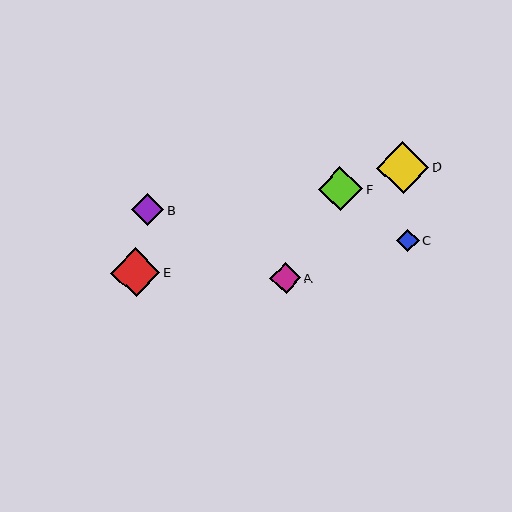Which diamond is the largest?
Diamond D is the largest with a size of approximately 52 pixels.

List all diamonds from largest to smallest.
From largest to smallest: D, E, F, B, A, C.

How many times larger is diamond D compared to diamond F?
Diamond D is approximately 1.2 times the size of diamond F.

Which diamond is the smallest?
Diamond C is the smallest with a size of approximately 23 pixels.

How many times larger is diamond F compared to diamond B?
Diamond F is approximately 1.4 times the size of diamond B.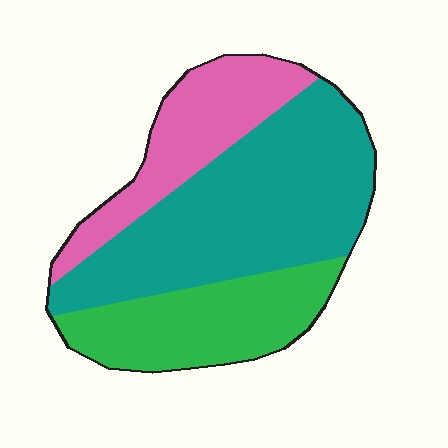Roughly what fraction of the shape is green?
Green covers about 25% of the shape.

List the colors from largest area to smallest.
From largest to smallest: teal, green, pink.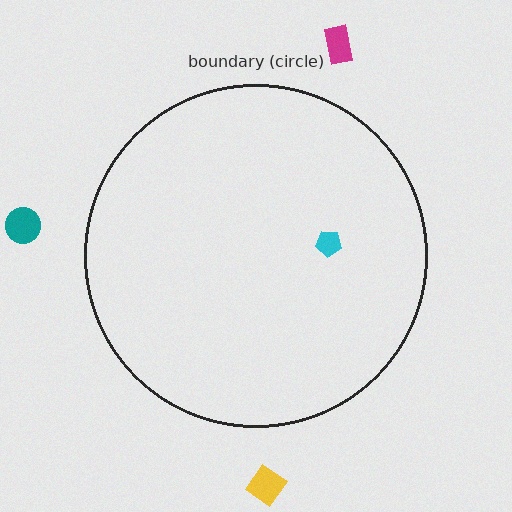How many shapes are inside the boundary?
1 inside, 3 outside.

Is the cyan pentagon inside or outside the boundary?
Inside.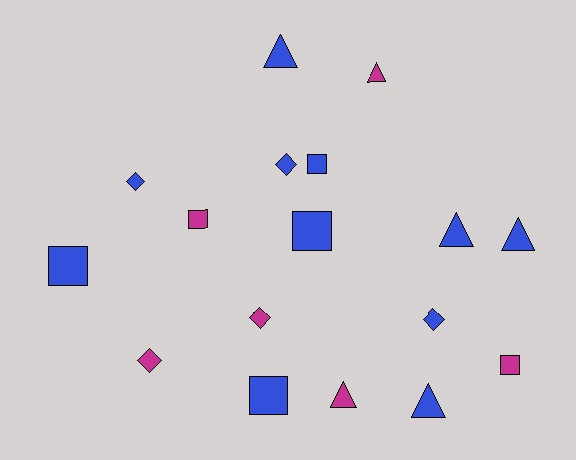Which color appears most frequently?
Blue, with 11 objects.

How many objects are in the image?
There are 17 objects.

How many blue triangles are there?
There are 4 blue triangles.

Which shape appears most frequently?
Square, with 6 objects.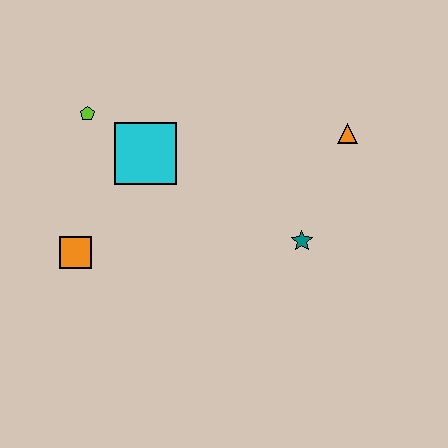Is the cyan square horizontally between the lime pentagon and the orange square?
No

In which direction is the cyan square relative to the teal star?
The cyan square is to the left of the teal star.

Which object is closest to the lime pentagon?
The cyan square is closest to the lime pentagon.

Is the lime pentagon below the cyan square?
No